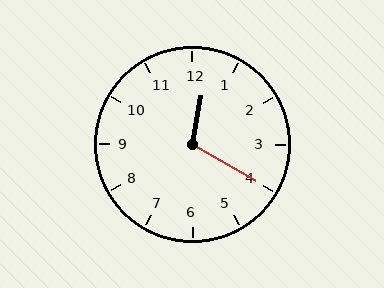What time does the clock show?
12:20.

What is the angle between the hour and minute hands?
Approximately 110 degrees.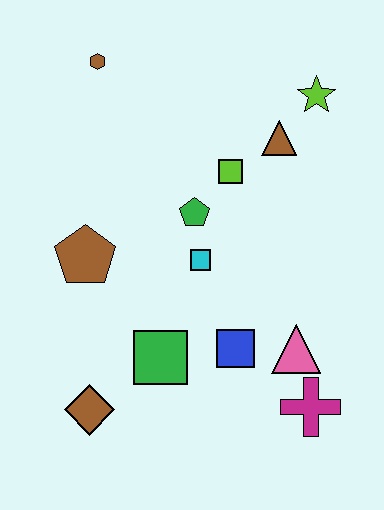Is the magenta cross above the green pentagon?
No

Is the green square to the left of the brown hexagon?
No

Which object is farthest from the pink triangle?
The brown hexagon is farthest from the pink triangle.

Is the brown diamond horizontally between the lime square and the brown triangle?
No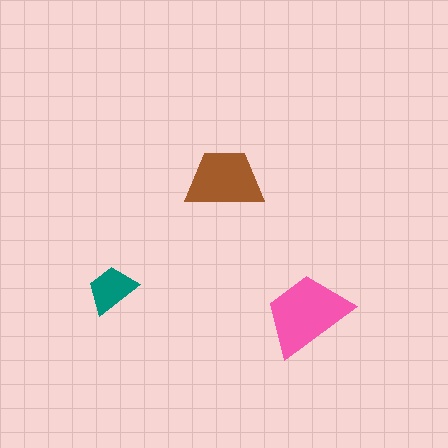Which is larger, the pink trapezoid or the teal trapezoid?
The pink one.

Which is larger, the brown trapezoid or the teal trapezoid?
The brown one.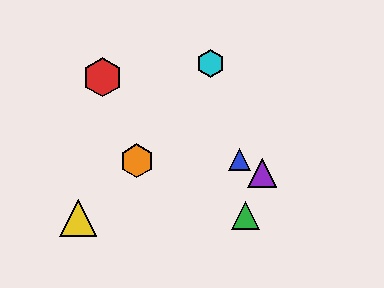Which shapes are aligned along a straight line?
The red hexagon, the blue triangle, the purple triangle are aligned along a straight line.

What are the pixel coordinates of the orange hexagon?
The orange hexagon is at (137, 161).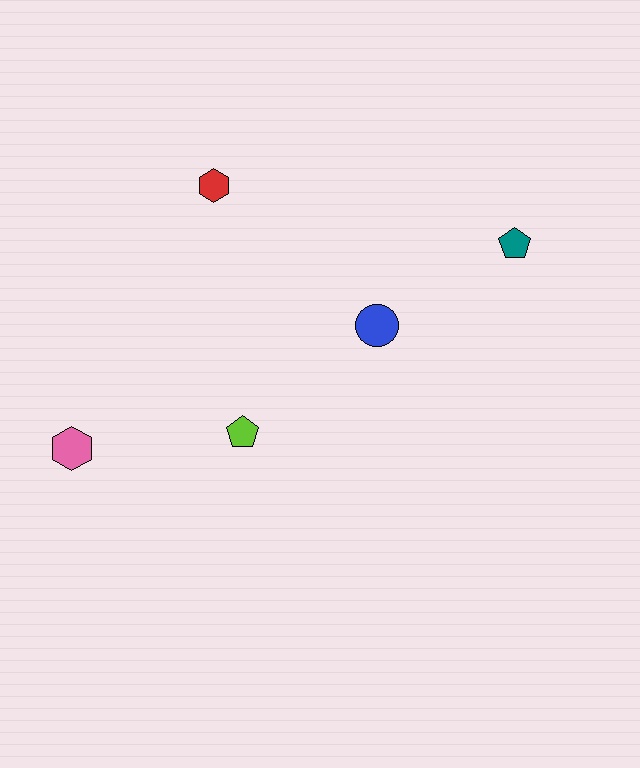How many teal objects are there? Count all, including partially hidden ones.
There is 1 teal object.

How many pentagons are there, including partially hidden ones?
There are 2 pentagons.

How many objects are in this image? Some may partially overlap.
There are 5 objects.